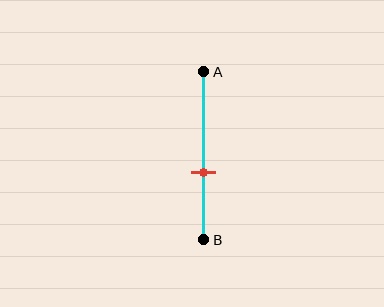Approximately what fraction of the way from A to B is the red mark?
The red mark is approximately 60% of the way from A to B.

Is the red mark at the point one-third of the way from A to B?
No, the mark is at about 60% from A, not at the 33% one-third point.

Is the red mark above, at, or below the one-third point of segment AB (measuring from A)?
The red mark is below the one-third point of segment AB.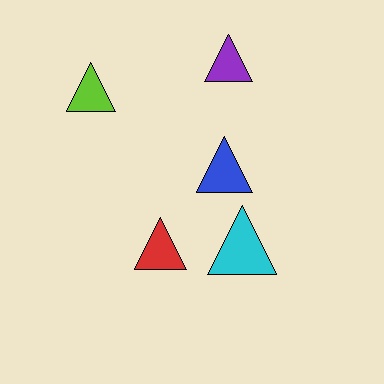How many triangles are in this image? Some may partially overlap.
There are 5 triangles.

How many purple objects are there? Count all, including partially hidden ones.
There is 1 purple object.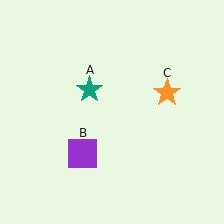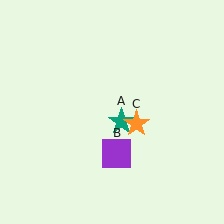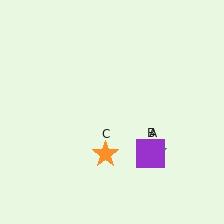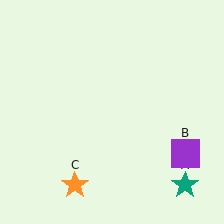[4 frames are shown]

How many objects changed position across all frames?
3 objects changed position: teal star (object A), purple square (object B), orange star (object C).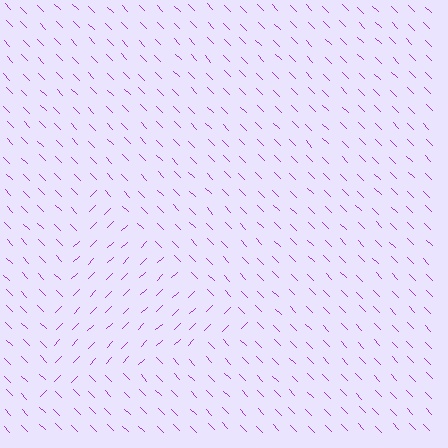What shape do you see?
I see a triangle.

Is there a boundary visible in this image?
Yes, there is a texture boundary formed by a change in line orientation.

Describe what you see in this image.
The image is filled with small purple line segments. A triangle region in the image has lines oriented differently from the surrounding lines, creating a visible texture boundary.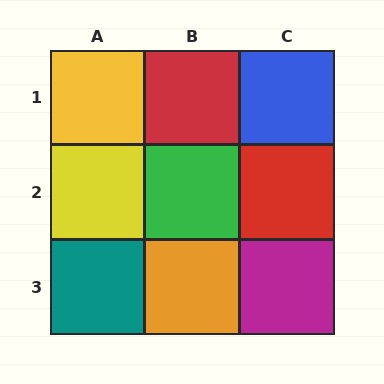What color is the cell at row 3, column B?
Orange.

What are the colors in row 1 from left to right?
Yellow, red, blue.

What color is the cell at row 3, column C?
Magenta.